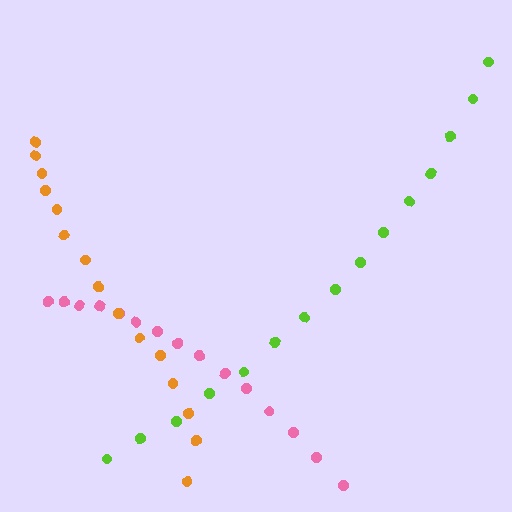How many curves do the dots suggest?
There are 3 distinct paths.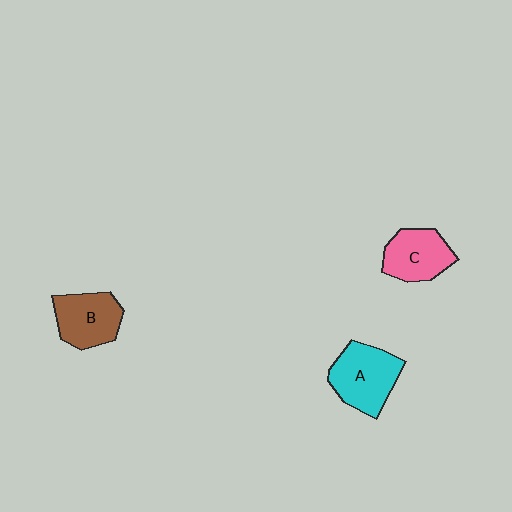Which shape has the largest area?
Shape A (cyan).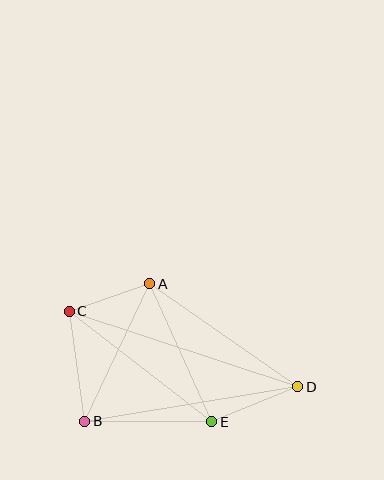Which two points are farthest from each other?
Points C and D are farthest from each other.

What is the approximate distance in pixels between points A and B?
The distance between A and B is approximately 152 pixels.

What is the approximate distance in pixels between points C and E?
The distance between C and E is approximately 180 pixels.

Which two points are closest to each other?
Points A and C are closest to each other.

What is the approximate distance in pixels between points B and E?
The distance between B and E is approximately 127 pixels.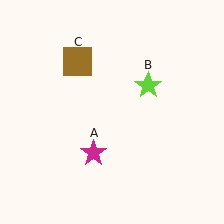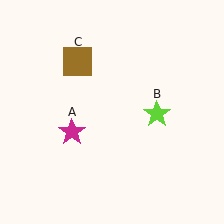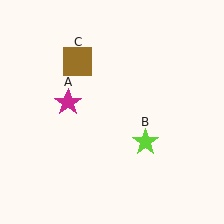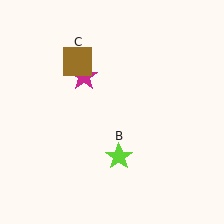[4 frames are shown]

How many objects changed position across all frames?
2 objects changed position: magenta star (object A), lime star (object B).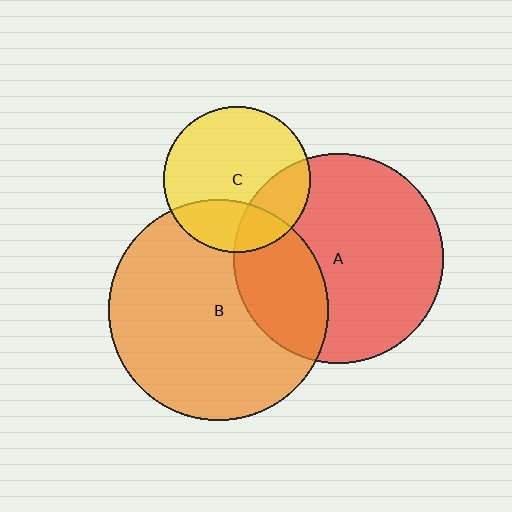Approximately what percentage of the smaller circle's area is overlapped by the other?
Approximately 25%.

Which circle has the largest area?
Circle B (orange).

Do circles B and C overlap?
Yes.